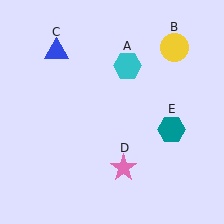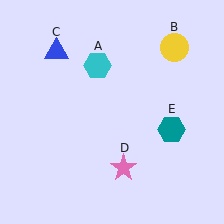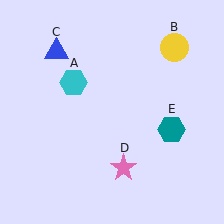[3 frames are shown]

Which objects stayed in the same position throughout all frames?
Yellow circle (object B) and blue triangle (object C) and pink star (object D) and teal hexagon (object E) remained stationary.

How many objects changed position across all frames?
1 object changed position: cyan hexagon (object A).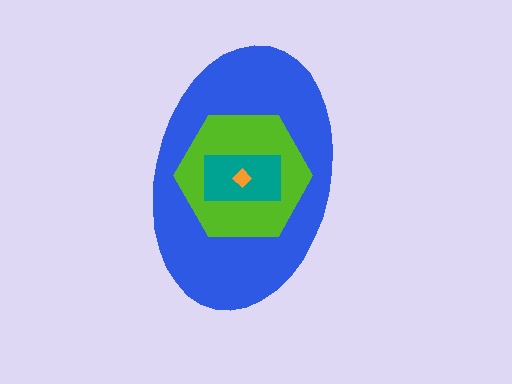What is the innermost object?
The orange diamond.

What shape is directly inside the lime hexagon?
The teal rectangle.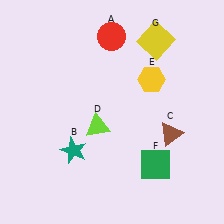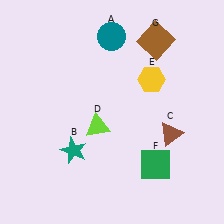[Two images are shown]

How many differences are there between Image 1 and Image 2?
There are 2 differences between the two images.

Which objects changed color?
A changed from red to teal. G changed from yellow to brown.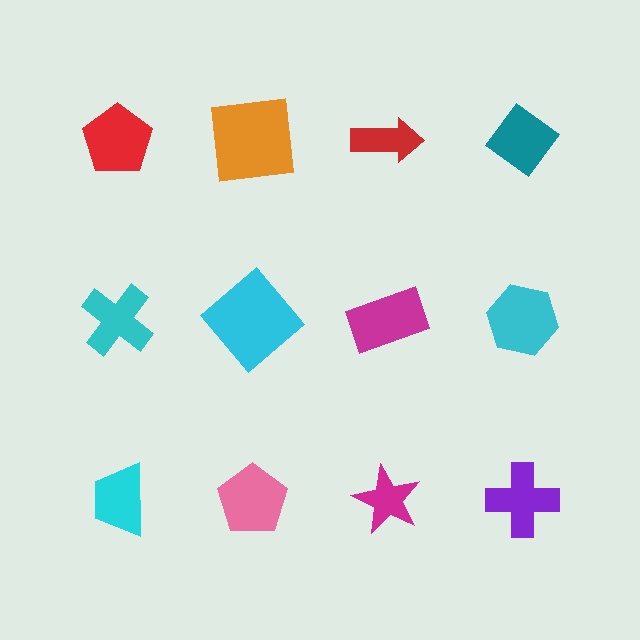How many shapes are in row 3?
4 shapes.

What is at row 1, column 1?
A red pentagon.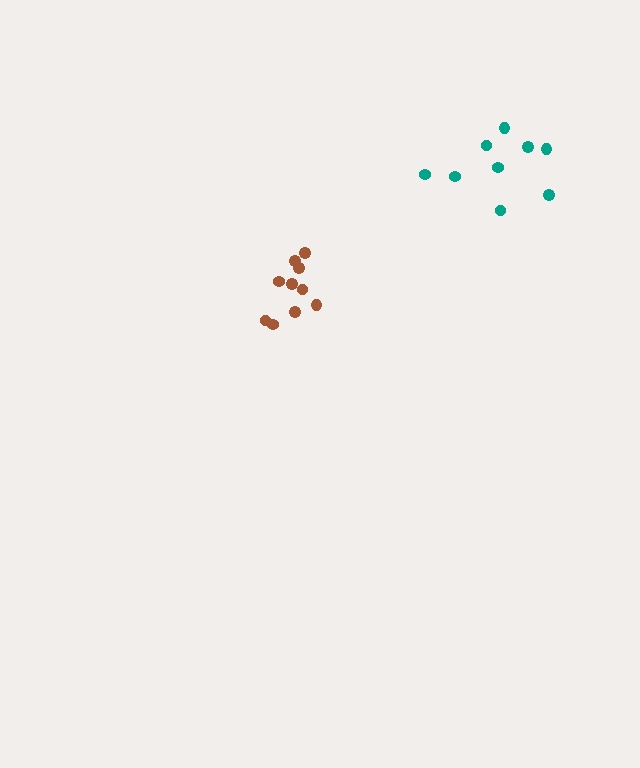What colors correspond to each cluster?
The clusters are colored: teal, brown.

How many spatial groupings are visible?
There are 2 spatial groupings.